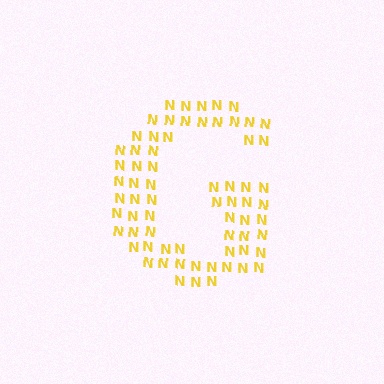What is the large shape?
The large shape is the letter G.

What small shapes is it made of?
It is made of small letter N's.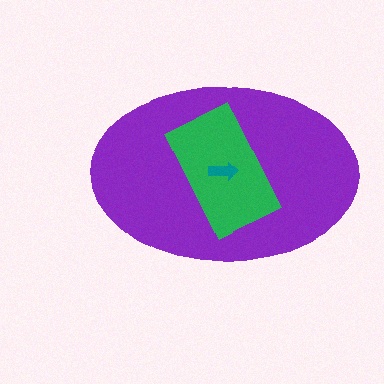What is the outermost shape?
The purple ellipse.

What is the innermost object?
The teal arrow.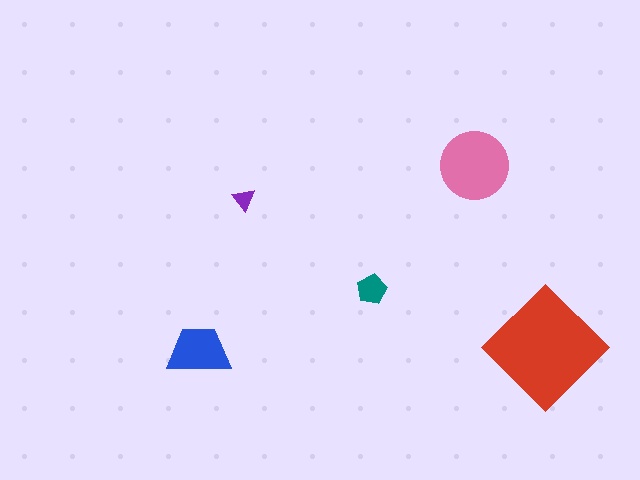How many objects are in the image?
There are 5 objects in the image.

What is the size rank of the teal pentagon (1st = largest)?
4th.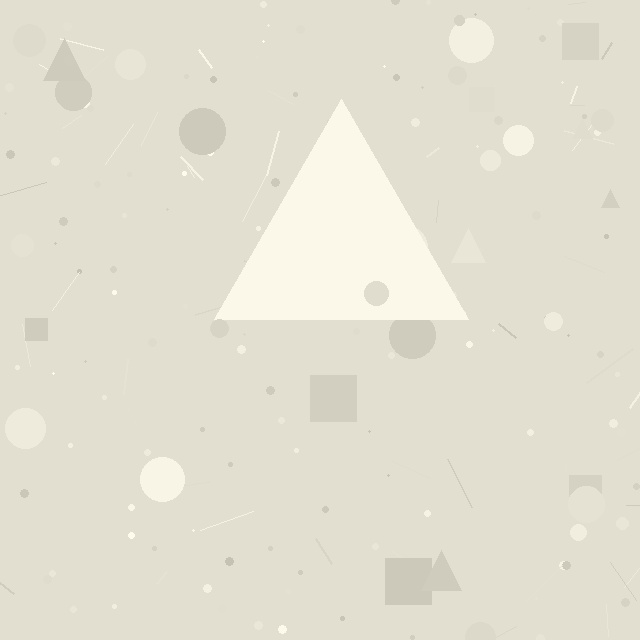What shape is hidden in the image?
A triangle is hidden in the image.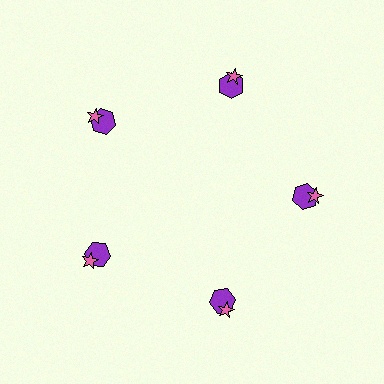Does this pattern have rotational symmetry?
Yes, this pattern has 5-fold rotational symmetry. It looks the same after rotating 72 degrees around the center.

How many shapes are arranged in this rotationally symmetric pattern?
There are 10 shapes, arranged in 5 groups of 2.